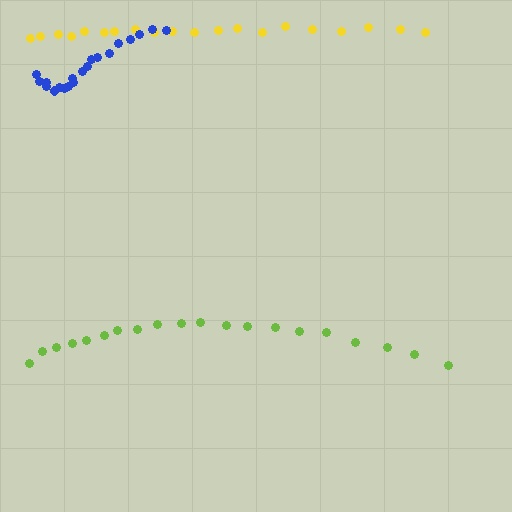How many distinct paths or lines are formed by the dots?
There are 3 distinct paths.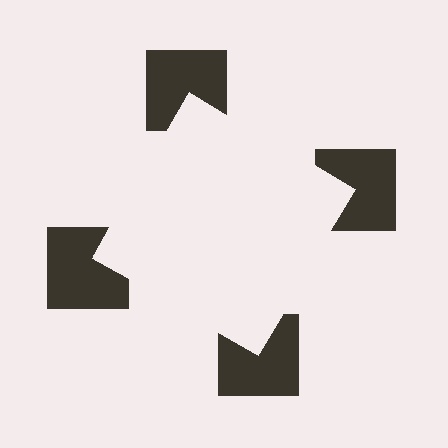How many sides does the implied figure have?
4 sides.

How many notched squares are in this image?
There are 4 — one at each vertex of the illusory square.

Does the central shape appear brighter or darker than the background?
It typically appears slightly brighter than the background, even though no actual brightness change is drawn.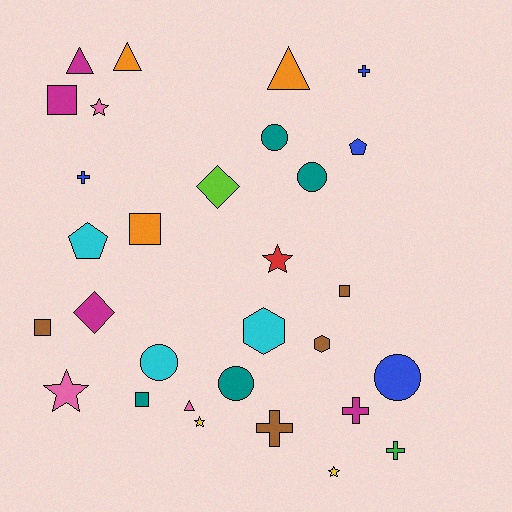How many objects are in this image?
There are 30 objects.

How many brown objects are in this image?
There are 4 brown objects.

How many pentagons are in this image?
There are 2 pentagons.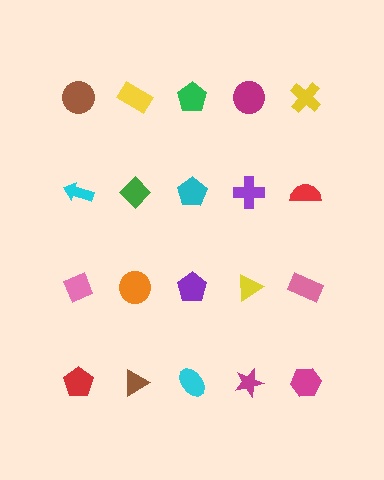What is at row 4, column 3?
A cyan ellipse.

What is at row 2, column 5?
A red semicircle.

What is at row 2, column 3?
A cyan pentagon.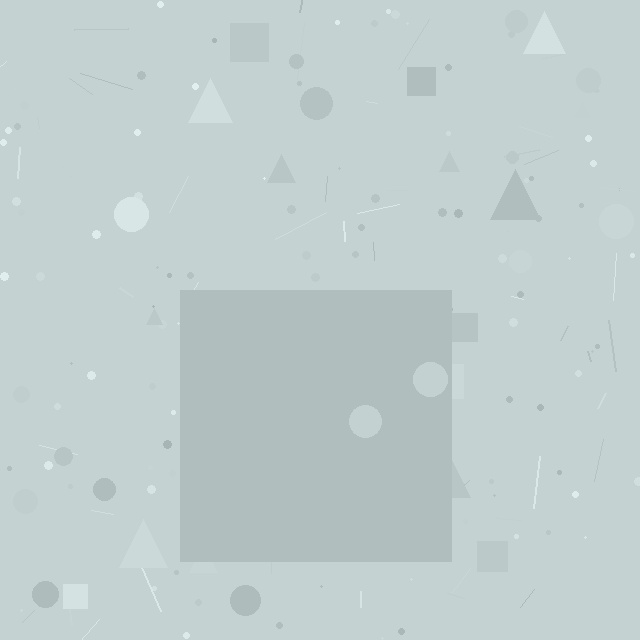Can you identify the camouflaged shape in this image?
The camouflaged shape is a square.